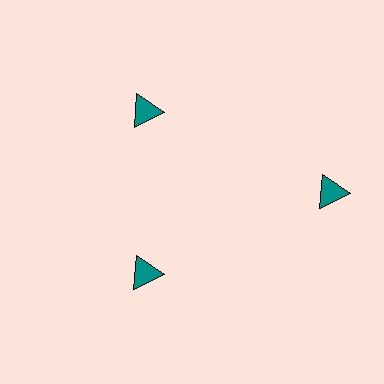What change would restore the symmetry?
The symmetry would be restored by moving it inward, back onto the ring so that all 3 triangles sit at equal angles and equal distance from the center.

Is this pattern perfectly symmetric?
No. The 3 teal triangles are arranged in a ring, but one element near the 3 o'clock position is pushed outward from the center, breaking the 3-fold rotational symmetry.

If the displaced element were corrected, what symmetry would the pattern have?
It would have 3-fold rotational symmetry — the pattern would map onto itself every 120 degrees.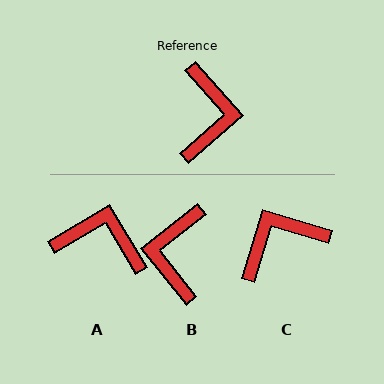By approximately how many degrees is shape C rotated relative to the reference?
Approximately 121 degrees counter-clockwise.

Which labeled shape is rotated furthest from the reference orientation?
B, about 177 degrees away.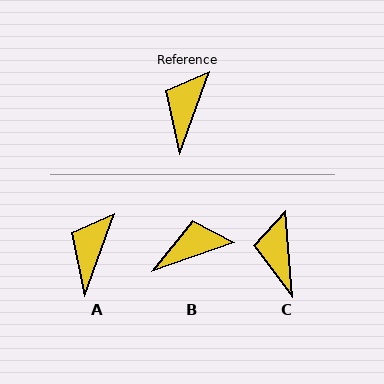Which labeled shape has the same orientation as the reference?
A.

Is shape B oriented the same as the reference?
No, it is off by about 51 degrees.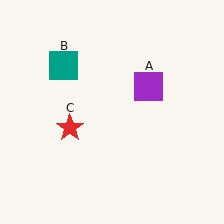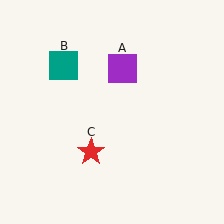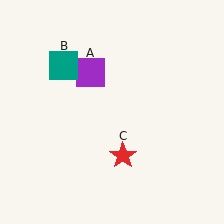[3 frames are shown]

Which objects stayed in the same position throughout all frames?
Teal square (object B) remained stationary.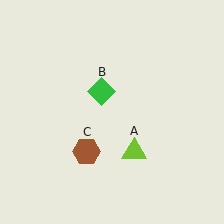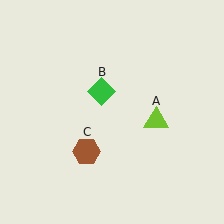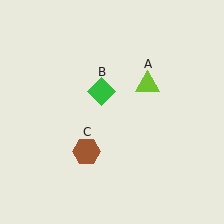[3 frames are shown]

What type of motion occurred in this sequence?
The lime triangle (object A) rotated counterclockwise around the center of the scene.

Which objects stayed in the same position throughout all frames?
Green diamond (object B) and brown hexagon (object C) remained stationary.